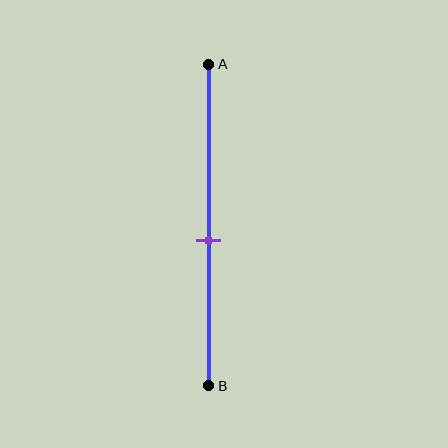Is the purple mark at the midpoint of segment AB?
No, the mark is at about 55% from A, not at the 50% midpoint.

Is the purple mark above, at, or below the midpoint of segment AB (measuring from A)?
The purple mark is below the midpoint of segment AB.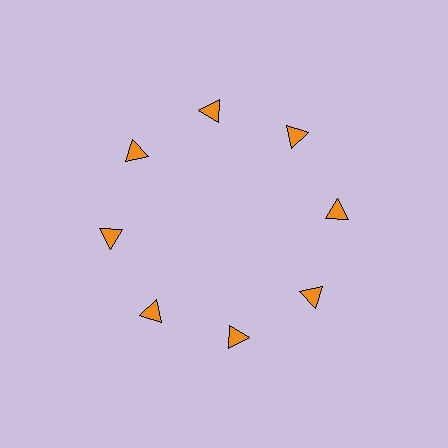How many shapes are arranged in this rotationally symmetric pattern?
There are 8 shapes, arranged in 8 groups of 1.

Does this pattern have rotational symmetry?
Yes, this pattern has 8-fold rotational symmetry. It looks the same after rotating 45 degrees around the center.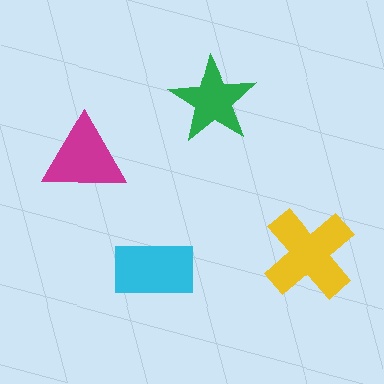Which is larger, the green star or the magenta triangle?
The magenta triangle.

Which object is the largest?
The yellow cross.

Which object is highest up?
The green star is topmost.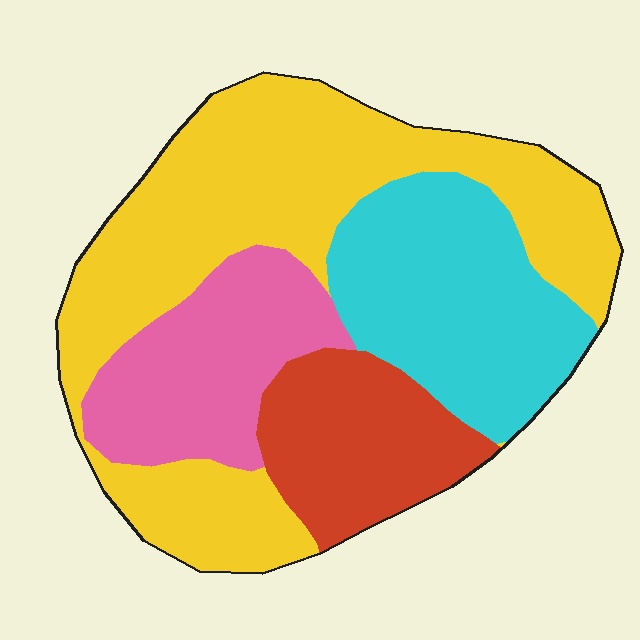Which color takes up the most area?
Yellow, at roughly 45%.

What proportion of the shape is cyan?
Cyan covers 23% of the shape.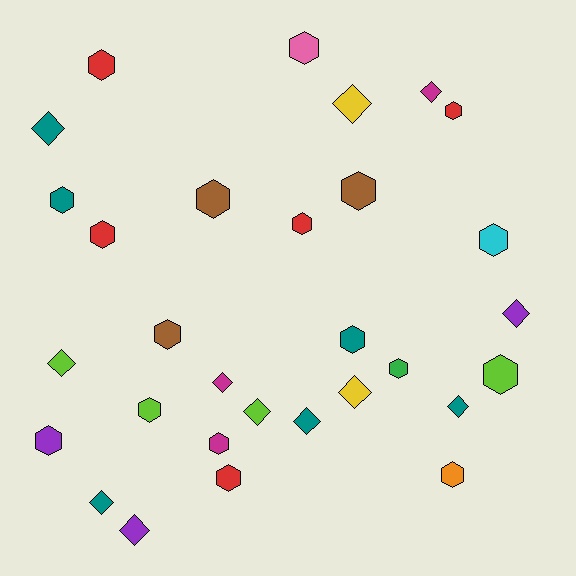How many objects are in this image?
There are 30 objects.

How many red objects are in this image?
There are 5 red objects.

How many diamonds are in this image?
There are 12 diamonds.